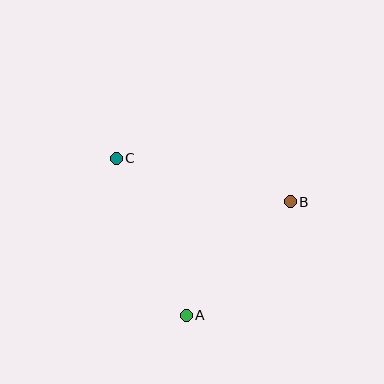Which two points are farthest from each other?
Points B and C are farthest from each other.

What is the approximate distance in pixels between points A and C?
The distance between A and C is approximately 172 pixels.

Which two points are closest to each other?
Points A and B are closest to each other.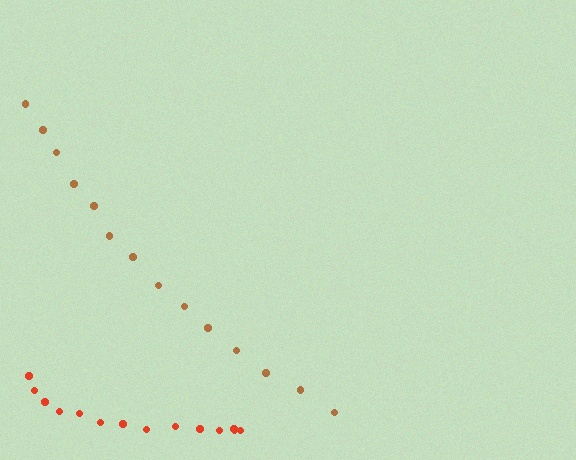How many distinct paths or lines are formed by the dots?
There are 2 distinct paths.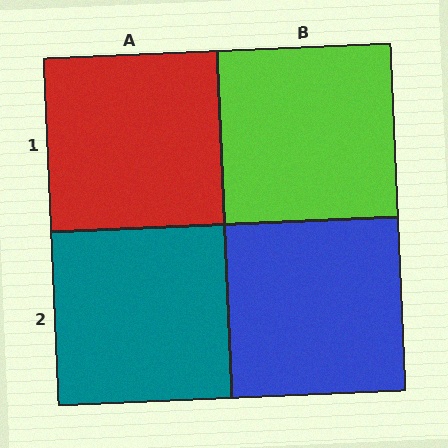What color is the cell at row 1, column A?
Red.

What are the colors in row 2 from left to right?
Teal, blue.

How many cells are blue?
1 cell is blue.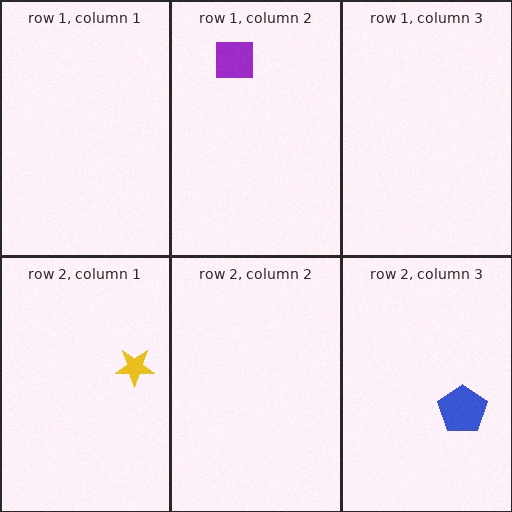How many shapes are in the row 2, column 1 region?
1.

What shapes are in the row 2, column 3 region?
The blue pentagon.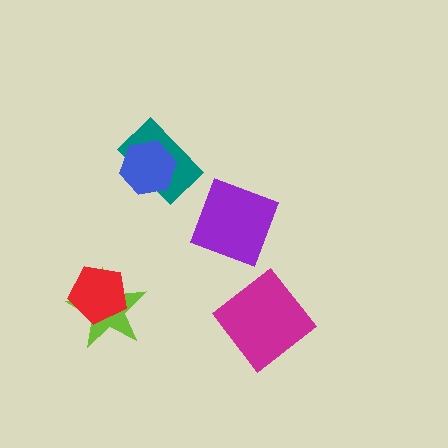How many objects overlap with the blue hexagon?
1 object overlaps with the blue hexagon.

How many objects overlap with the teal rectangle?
1 object overlaps with the teal rectangle.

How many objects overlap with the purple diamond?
0 objects overlap with the purple diamond.